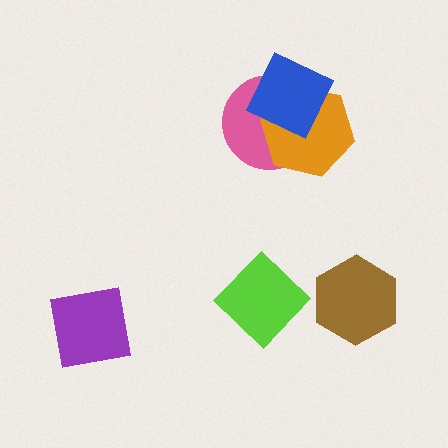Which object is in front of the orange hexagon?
The blue diamond is in front of the orange hexagon.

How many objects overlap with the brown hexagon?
0 objects overlap with the brown hexagon.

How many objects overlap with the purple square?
0 objects overlap with the purple square.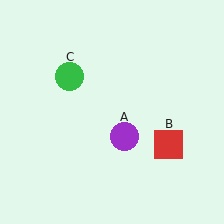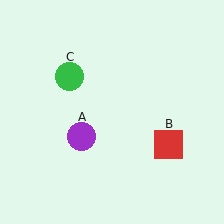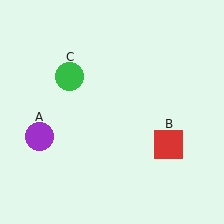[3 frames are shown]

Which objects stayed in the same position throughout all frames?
Red square (object B) and green circle (object C) remained stationary.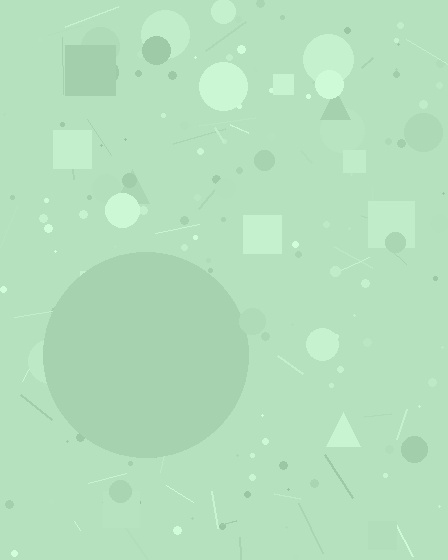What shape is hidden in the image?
A circle is hidden in the image.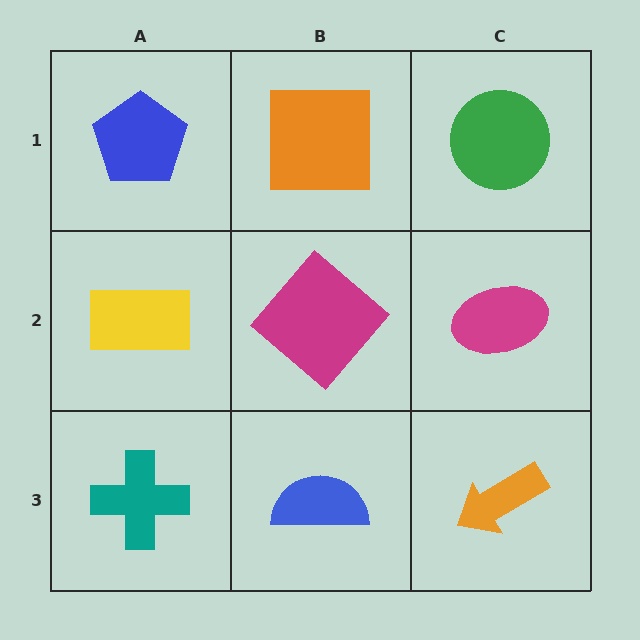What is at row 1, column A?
A blue pentagon.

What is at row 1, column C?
A green circle.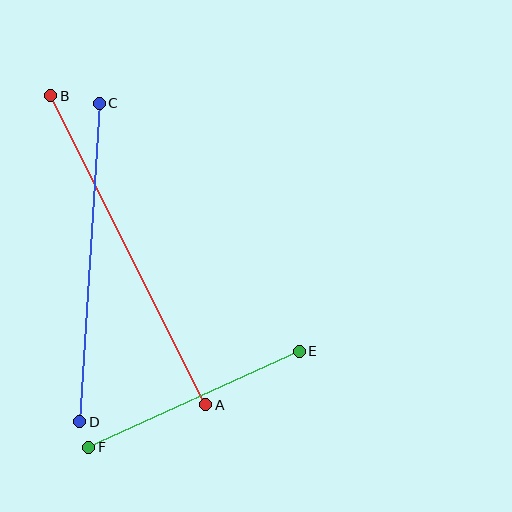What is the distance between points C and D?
The distance is approximately 319 pixels.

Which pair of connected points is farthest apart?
Points A and B are farthest apart.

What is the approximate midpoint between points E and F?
The midpoint is at approximately (194, 399) pixels.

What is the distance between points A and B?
The distance is approximately 345 pixels.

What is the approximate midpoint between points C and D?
The midpoint is at approximately (89, 262) pixels.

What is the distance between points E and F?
The distance is approximately 231 pixels.